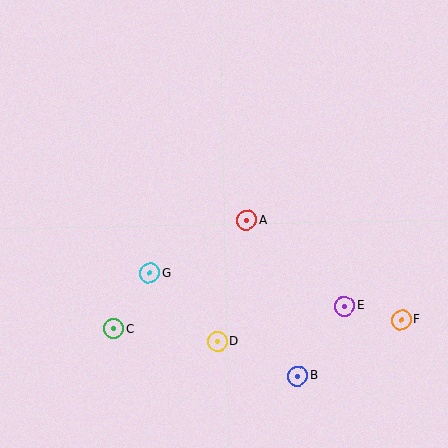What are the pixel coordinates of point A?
Point A is at (246, 220).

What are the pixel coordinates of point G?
Point G is at (150, 273).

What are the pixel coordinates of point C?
Point C is at (114, 329).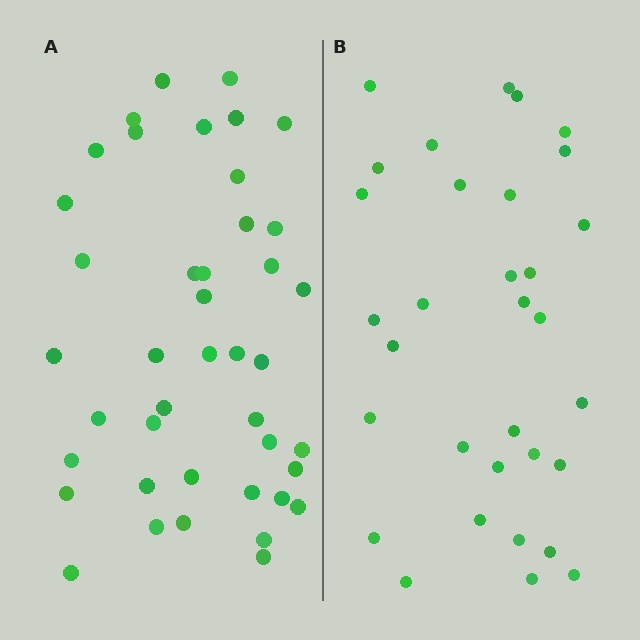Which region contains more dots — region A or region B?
Region A (the left region) has more dots.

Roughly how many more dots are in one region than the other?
Region A has roughly 10 or so more dots than region B.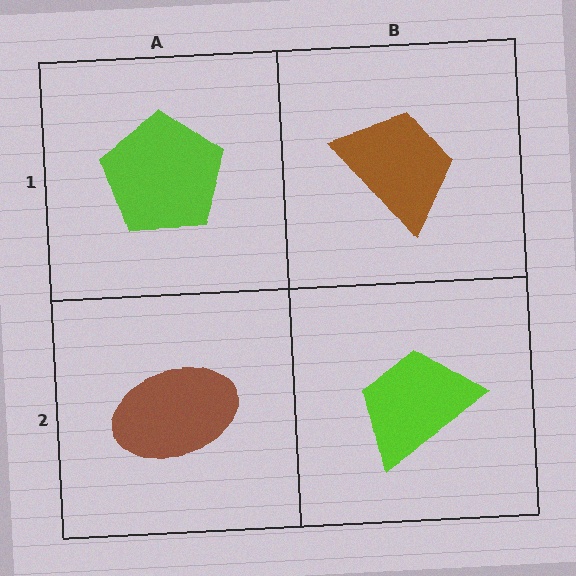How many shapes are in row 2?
2 shapes.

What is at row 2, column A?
A brown ellipse.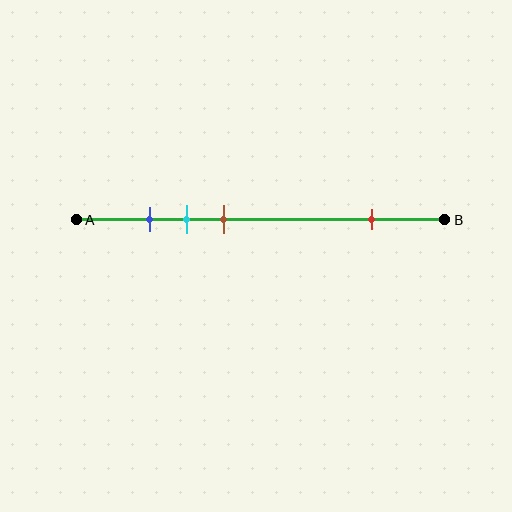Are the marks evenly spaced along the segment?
No, the marks are not evenly spaced.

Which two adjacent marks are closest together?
The blue and cyan marks are the closest adjacent pair.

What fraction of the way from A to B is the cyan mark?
The cyan mark is approximately 30% (0.3) of the way from A to B.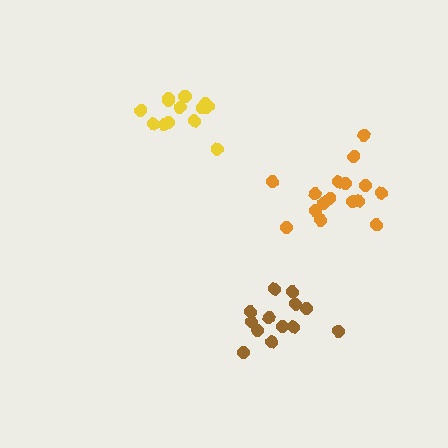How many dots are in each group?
Group 1: 14 dots, Group 2: 13 dots, Group 3: 16 dots (43 total).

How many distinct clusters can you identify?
There are 3 distinct clusters.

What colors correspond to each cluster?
The clusters are colored: yellow, brown, orange.